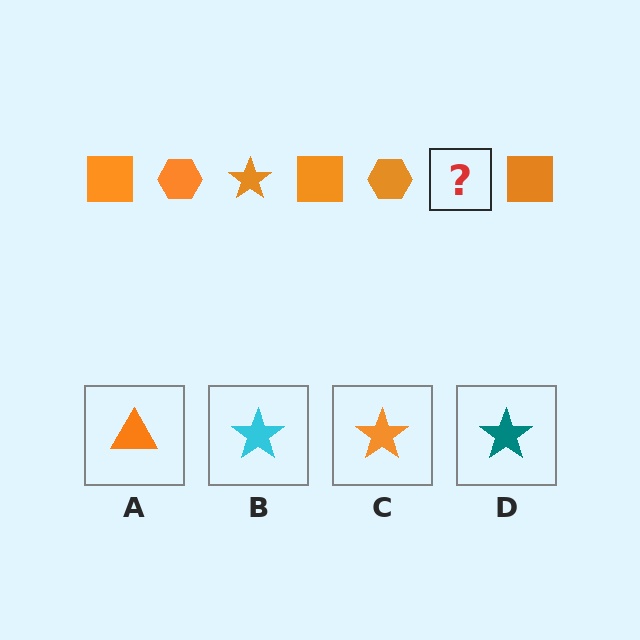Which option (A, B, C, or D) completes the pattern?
C.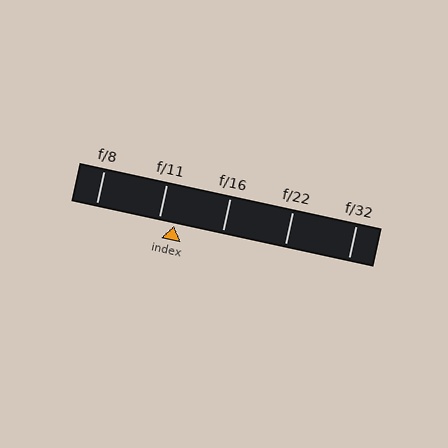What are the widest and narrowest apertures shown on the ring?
The widest aperture shown is f/8 and the narrowest is f/32.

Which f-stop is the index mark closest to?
The index mark is closest to f/11.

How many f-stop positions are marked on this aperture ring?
There are 5 f-stop positions marked.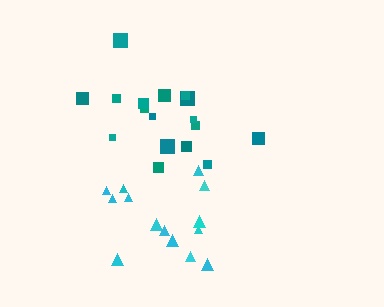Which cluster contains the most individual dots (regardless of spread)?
Teal (17).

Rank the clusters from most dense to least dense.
teal, cyan.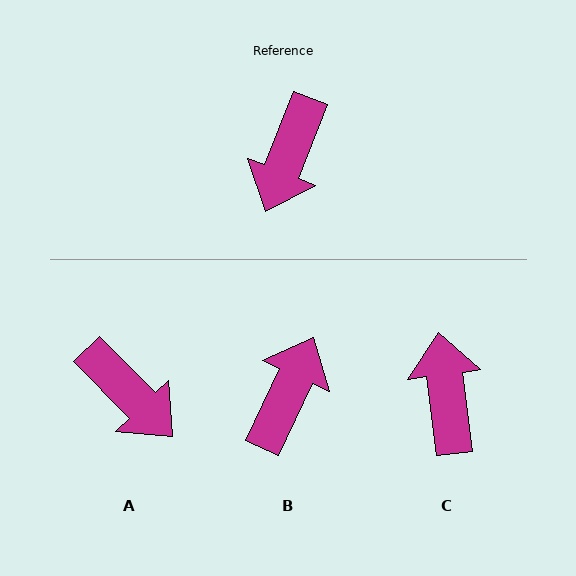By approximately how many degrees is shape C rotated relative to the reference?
Approximately 151 degrees clockwise.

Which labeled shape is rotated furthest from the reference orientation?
B, about 177 degrees away.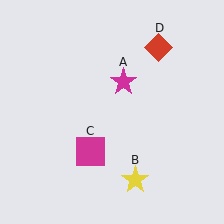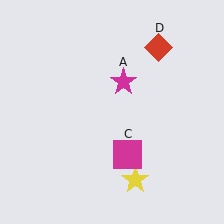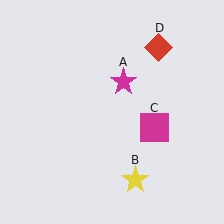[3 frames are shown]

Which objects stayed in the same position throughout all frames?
Magenta star (object A) and yellow star (object B) and red diamond (object D) remained stationary.